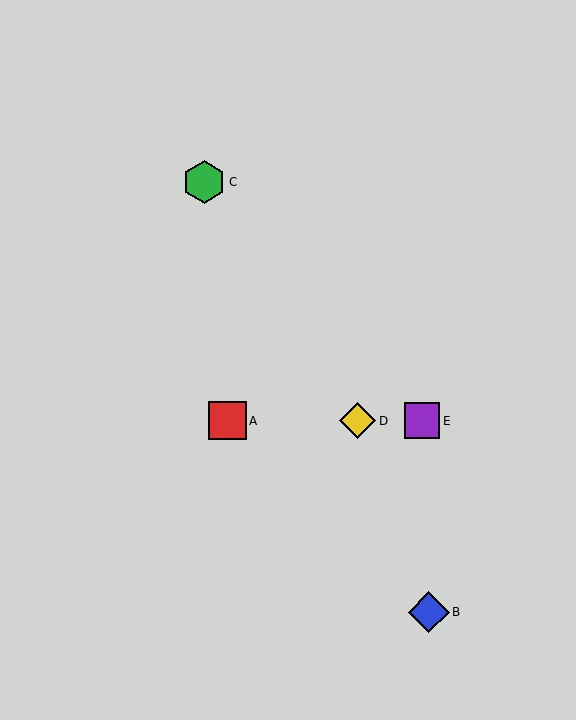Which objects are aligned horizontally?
Objects A, D, E are aligned horizontally.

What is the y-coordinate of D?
Object D is at y≈421.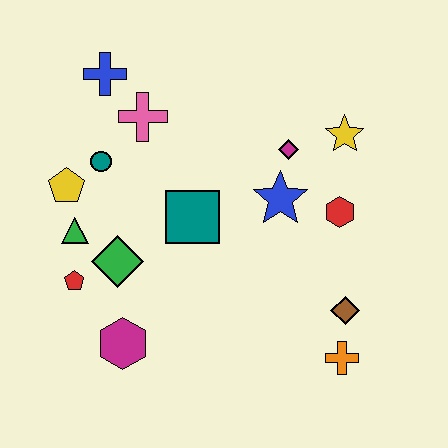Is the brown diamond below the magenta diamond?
Yes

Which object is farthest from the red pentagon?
The yellow star is farthest from the red pentagon.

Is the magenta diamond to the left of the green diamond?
No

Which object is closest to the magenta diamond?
The blue star is closest to the magenta diamond.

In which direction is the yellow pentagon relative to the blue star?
The yellow pentagon is to the left of the blue star.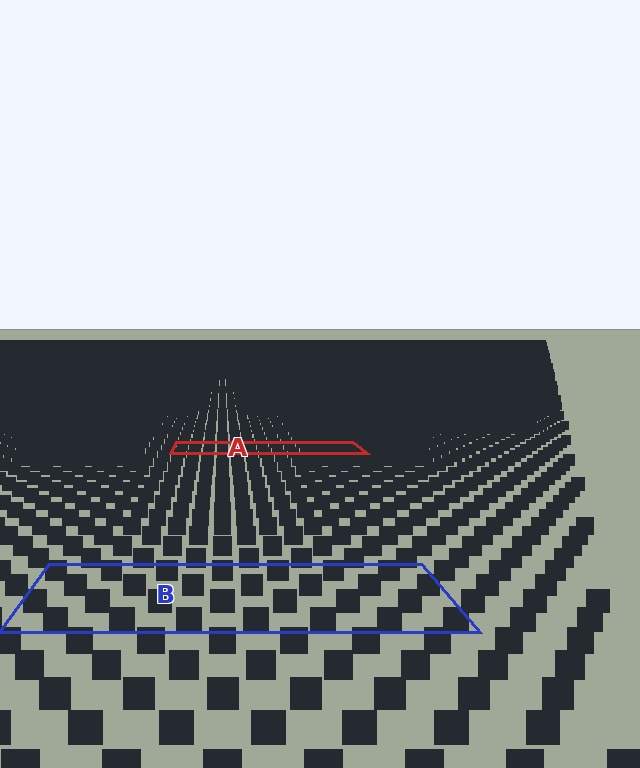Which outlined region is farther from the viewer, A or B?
Region A is farther from the viewer — the texture elements inside it appear smaller and more densely packed.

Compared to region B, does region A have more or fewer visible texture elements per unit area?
Region A has more texture elements per unit area — they are packed more densely because it is farther away.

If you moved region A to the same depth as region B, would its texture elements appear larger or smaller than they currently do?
They would appear larger. At a closer depth, the same texture elements are projected at a bigger on-screen size.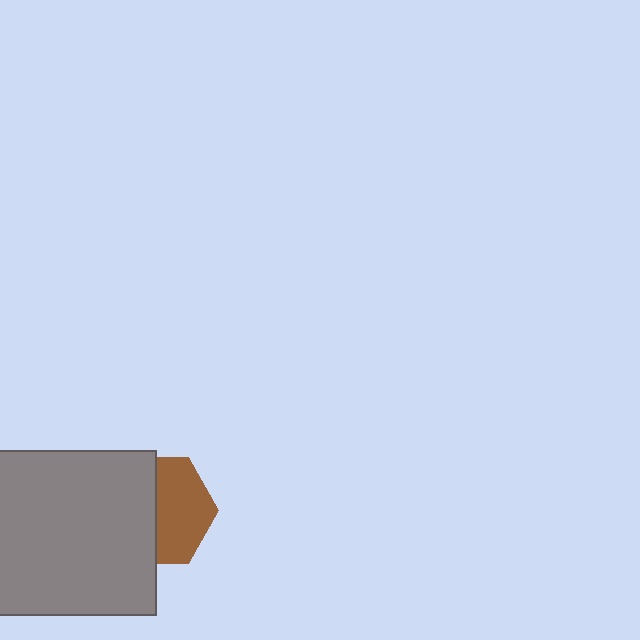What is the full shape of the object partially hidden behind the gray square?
The partially hidden object is a brown hexagon.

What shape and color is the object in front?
The object in front is a gray square.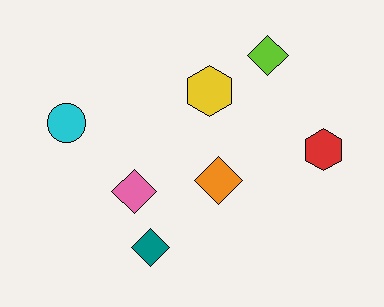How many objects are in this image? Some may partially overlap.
There are 7 objects.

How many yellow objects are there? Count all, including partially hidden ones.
There is 1 yellow object.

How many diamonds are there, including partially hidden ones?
There are 4 diamonds.